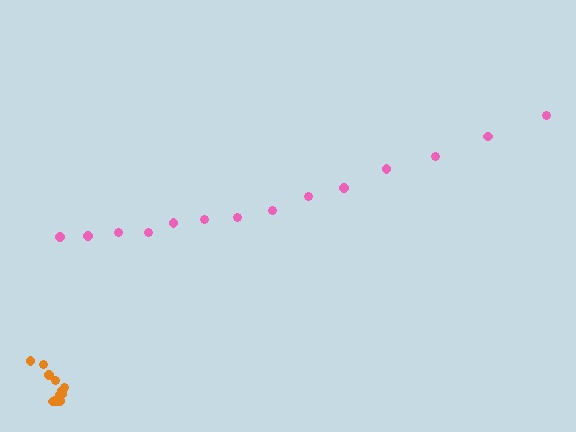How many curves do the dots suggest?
There are 2 distinct paths.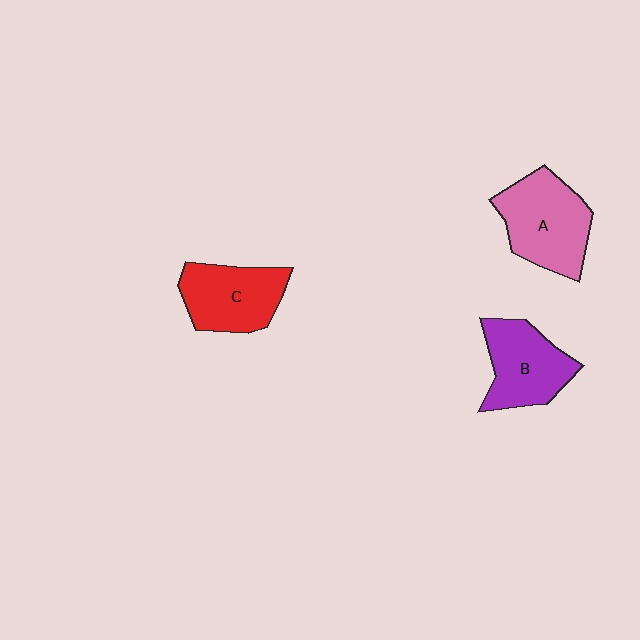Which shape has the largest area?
Shape A (pink).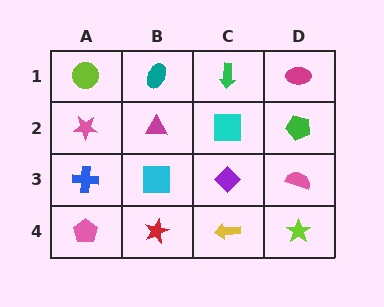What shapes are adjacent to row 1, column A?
A pink star (row 2, column A), a teal ellipse (row 1, column B).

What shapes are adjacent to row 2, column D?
A magenta ellipse (row 1, column D), a pink semicircle (row 3, column D), a cyan square (row 2, column C).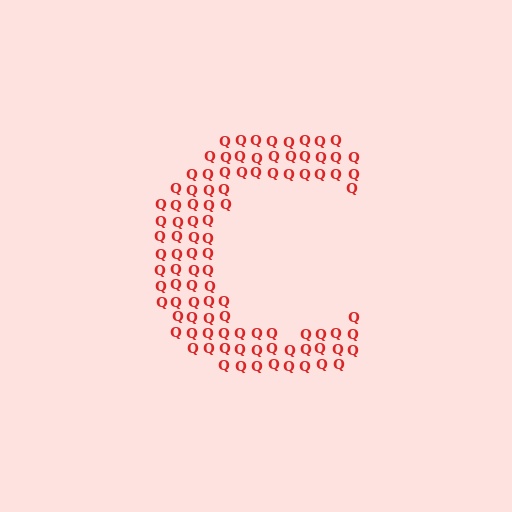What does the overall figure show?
The overall figure shows the letter C.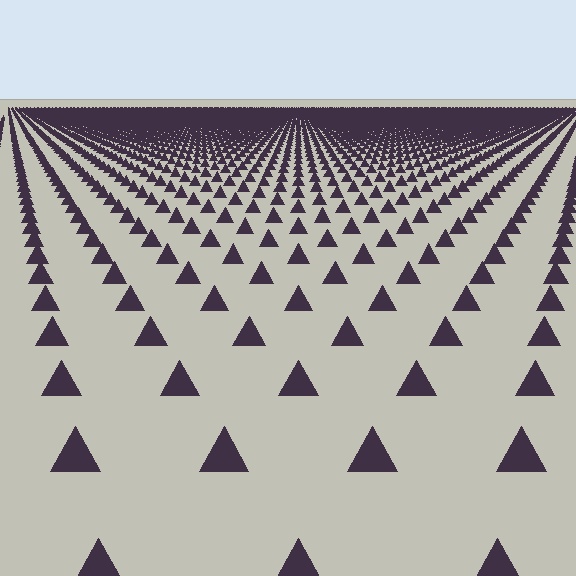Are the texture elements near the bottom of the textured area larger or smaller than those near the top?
Larger. Near the bottom, elements are closer to the viewer and appear at a bigger on-screen size.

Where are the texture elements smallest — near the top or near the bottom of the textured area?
Near the top.